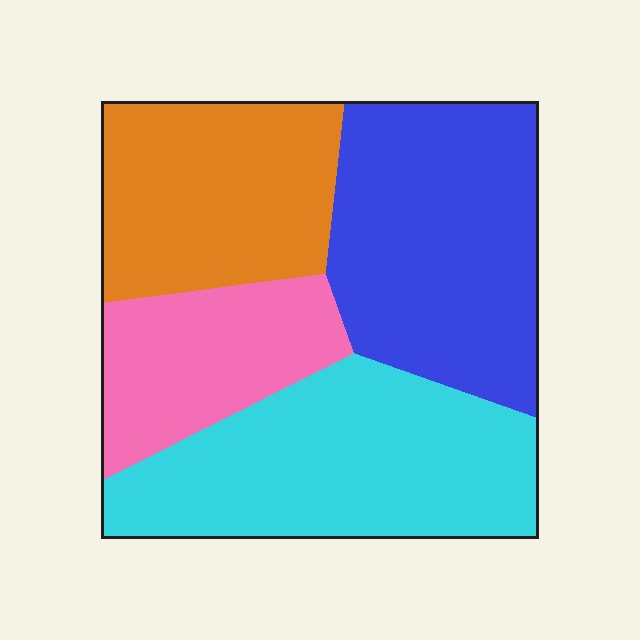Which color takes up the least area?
Pink, at roughly 15%.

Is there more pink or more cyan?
Cyan.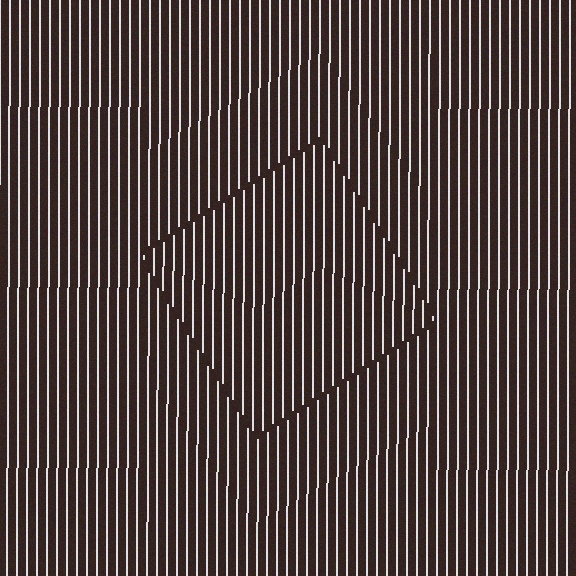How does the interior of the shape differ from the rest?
The interior of the shape contains the same grating, shifted by half a period — the contour is defined by the phase discontinuity where line-ends from the inner and outer gratings abut.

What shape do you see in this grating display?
An illusory square. The interior of the shape contains the same grating, shifted by half a period — the contour is defined by the phase discontinuity where line-ends from the inner and outer gratings abut.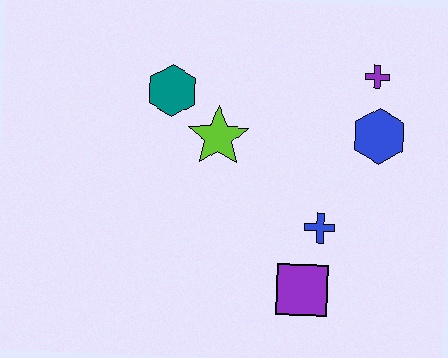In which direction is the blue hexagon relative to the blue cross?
The blue hexagon is above the blue cross.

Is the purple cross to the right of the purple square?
Yes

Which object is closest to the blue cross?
The purple square is closest to the blue cross.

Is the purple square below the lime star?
Yes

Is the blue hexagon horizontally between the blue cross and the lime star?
No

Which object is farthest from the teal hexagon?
The purple square is farthest from the teal hexagon.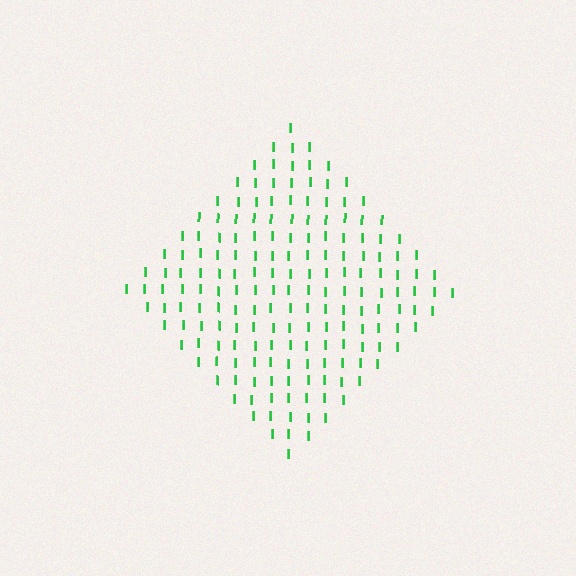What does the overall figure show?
The overall figure shows a diamond.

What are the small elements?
The small elements are letter I's.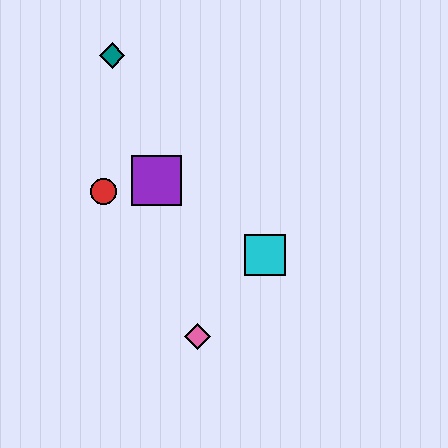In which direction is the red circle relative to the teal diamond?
The red circle is below the teal diamond.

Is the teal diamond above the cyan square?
Yes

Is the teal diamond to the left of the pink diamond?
Yes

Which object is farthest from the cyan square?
The teal diamond is farthest from the cyan square.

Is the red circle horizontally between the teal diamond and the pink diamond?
No